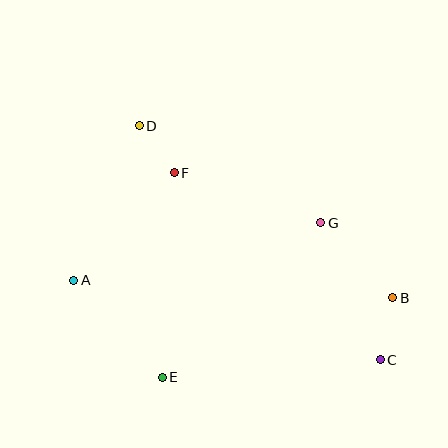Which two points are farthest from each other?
Points C and D are farthest from each other.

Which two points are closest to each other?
Points D and F are closest to each other.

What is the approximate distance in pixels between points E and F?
The distance between E and F is approximately 205 pixels.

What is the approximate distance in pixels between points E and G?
The distance between E and G is approximately 221 pixels.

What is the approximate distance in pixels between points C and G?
The distance between C and G is approximately 149 pixels.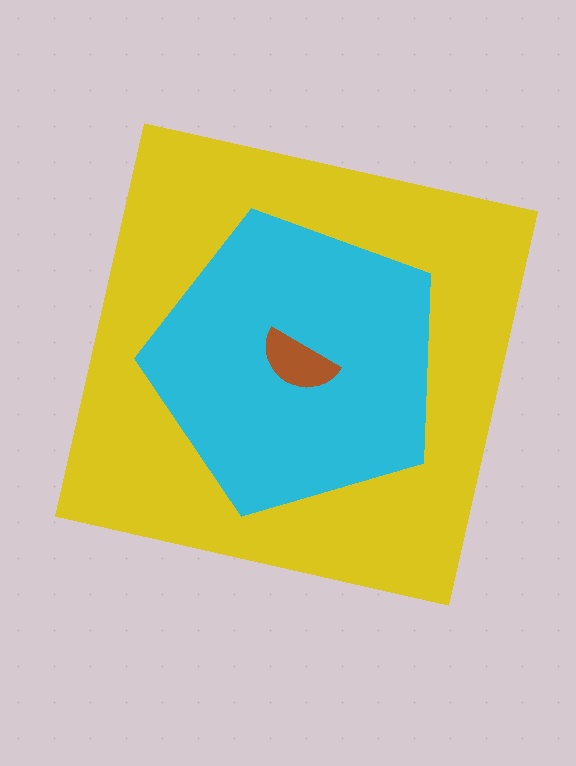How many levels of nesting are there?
3.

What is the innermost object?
The brown semicircle.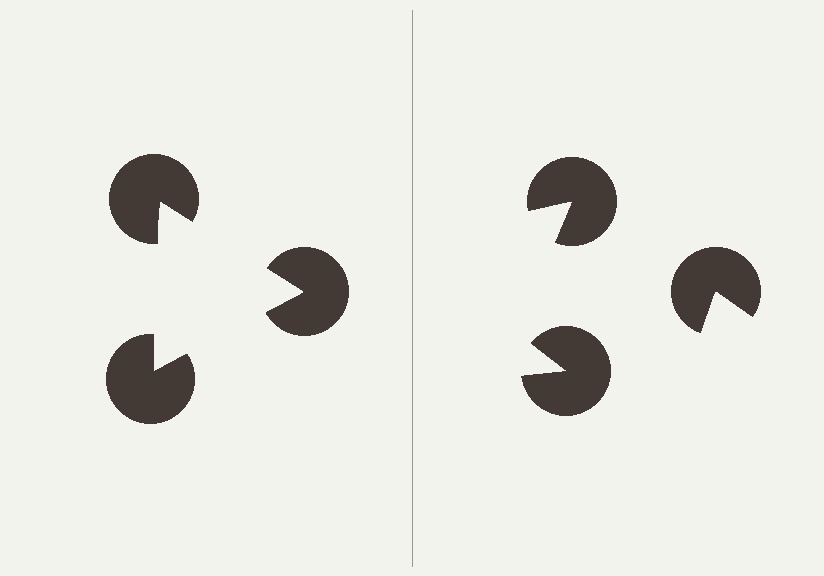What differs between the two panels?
The pac-man discs are positioned identically on both sides; only the wedge orientations differ. On the left they align to a triangle; on the right they are misaligned.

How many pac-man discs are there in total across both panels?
6 — 3 on each side.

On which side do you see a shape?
An illusory triangle appears on the left side. On the right side the wedge cuts are rotated, so no coherent shape forms.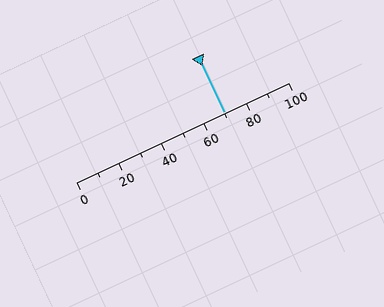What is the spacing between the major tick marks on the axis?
The major ticks are spaced 20 apart.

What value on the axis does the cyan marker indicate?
The marker indicates approximately 70.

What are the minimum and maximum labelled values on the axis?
The axis runs from 0 to 100.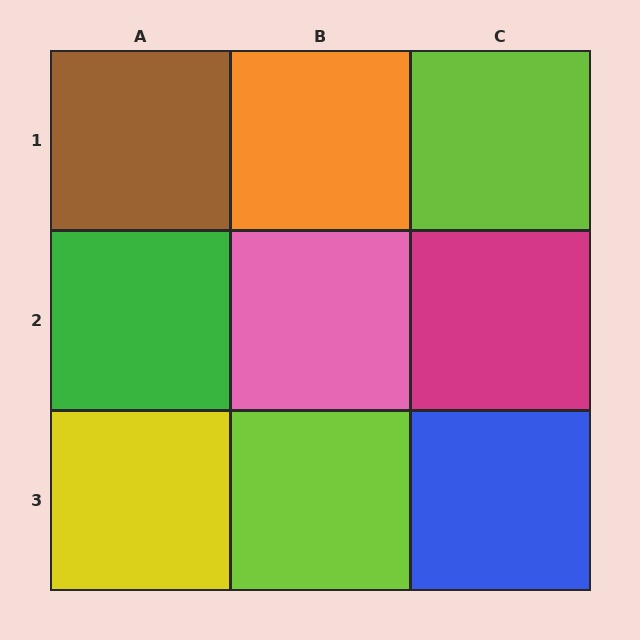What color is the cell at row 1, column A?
Brown.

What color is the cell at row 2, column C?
Magenta.